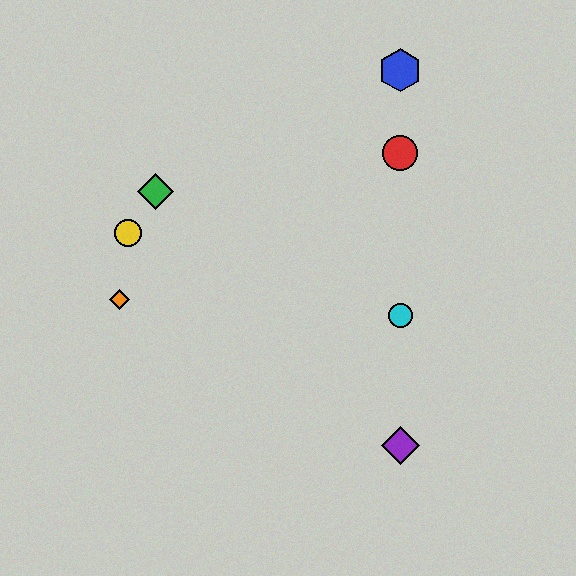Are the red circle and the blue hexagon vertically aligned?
Yes, both are at x≈400.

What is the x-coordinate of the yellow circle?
The yellow circle is at x≈128.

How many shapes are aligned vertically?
4 shapes (the red circle, the blue hexagon, the purple diamond, the cyan circle) are aligned vertically.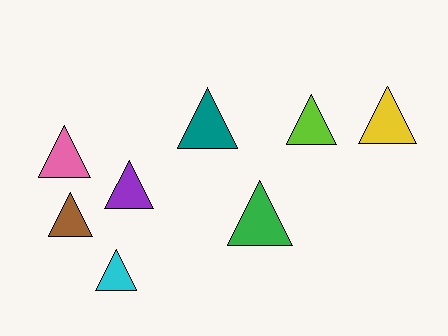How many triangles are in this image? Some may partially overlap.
There are 8 triangles.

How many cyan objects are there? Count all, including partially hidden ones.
There is 1 cyan object.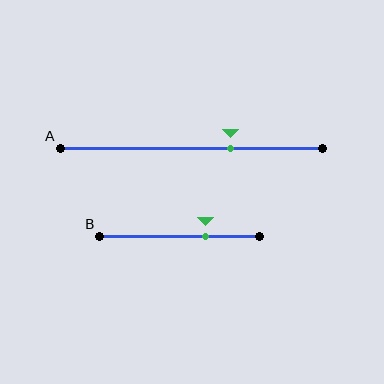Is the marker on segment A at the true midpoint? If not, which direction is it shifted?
No, the marker on segment A is shifted to the right by about 15% of the segment length.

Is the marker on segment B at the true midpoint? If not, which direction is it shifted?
No, the marker on segment B is shifted to the right by about 16% of the segment length.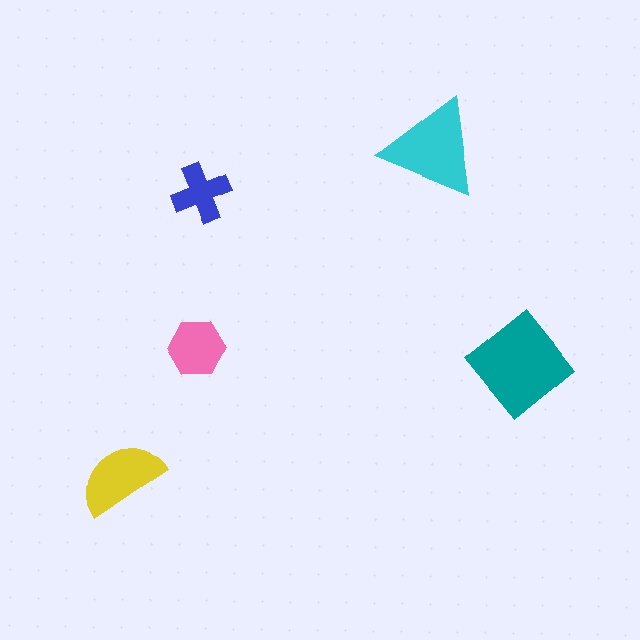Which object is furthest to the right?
The teal diamond is rightmost.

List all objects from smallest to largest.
The blue cross, the pink hexagon, the yellow semicircle, the cyan triangle, the teal diamond.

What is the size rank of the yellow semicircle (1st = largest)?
3rd.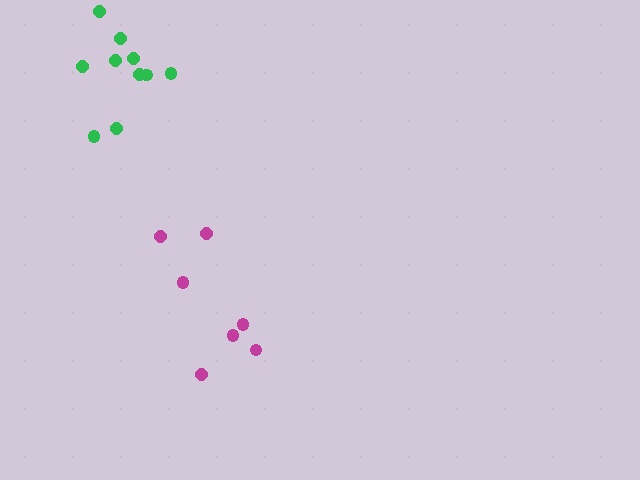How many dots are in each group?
Group 1: 10 dots, Group 2: 7 dots (17 total).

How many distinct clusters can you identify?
There are 2 distinct clusters.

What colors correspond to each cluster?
The clusters are colored: green, magenta.